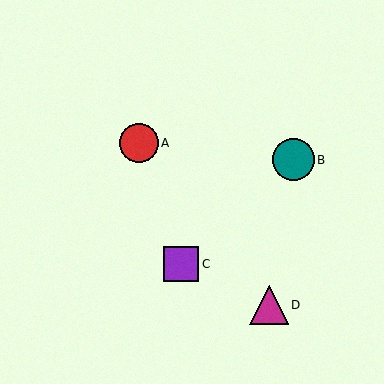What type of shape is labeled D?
Shape D is a magenta triangle.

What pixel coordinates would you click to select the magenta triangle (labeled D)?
Click at (269, 305) to select the magenta triangle D.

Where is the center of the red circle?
The center of the red circle is at (139, 143).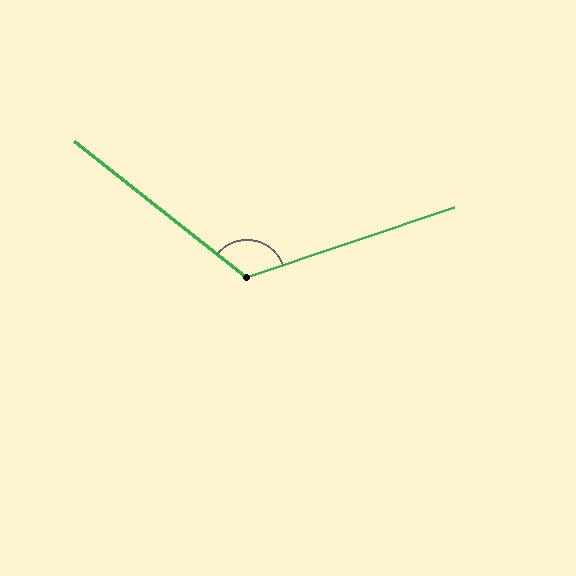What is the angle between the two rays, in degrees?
Approximately 123 degrees.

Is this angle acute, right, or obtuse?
It is obtuse.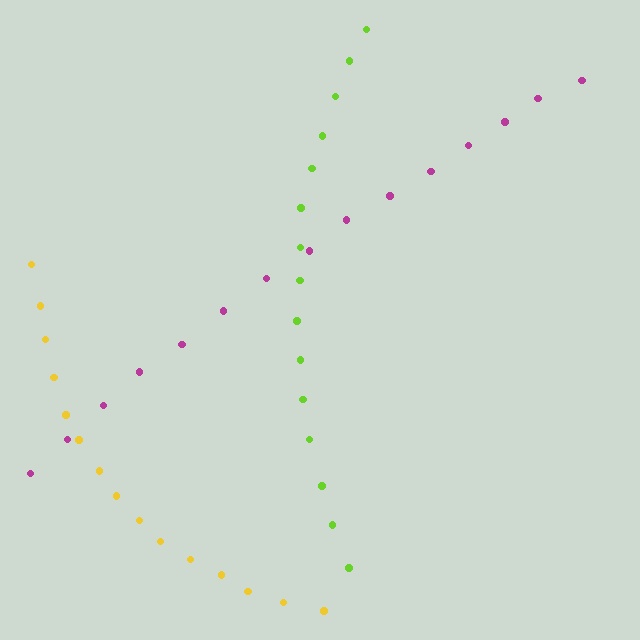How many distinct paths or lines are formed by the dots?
There are 3 distinct paths.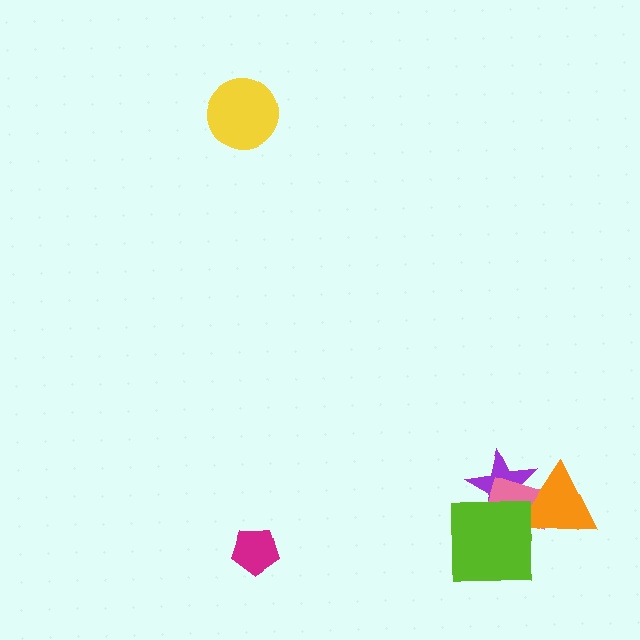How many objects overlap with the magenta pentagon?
0 objects overlap with the magenta pentagon.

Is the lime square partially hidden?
No, no other shape covers it.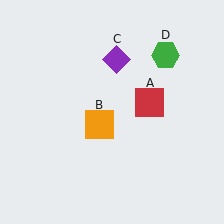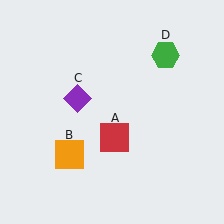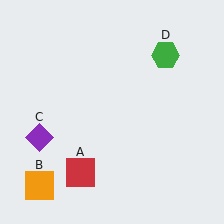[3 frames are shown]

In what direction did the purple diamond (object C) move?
The purple diamond (object C) moved down and to the left.